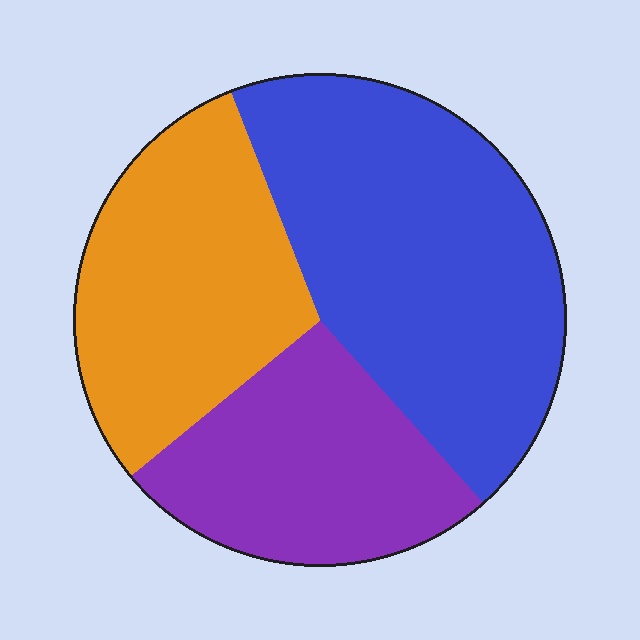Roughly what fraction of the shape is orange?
Orange takes up about one third (1/3) of the shape.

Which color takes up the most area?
Blue, at roughly 45%.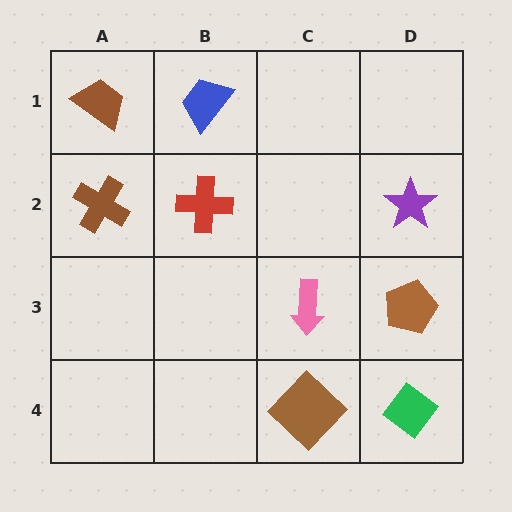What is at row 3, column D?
A brown pentagon.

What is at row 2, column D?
A purple star.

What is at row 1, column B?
A blue trapezoid.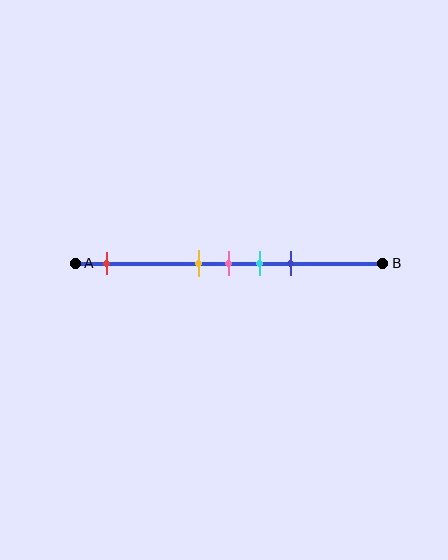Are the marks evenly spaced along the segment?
No, the marks are not evenly spaced.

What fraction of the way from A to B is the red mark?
The red mark is approximately 10% (0.1) of the way from A to B.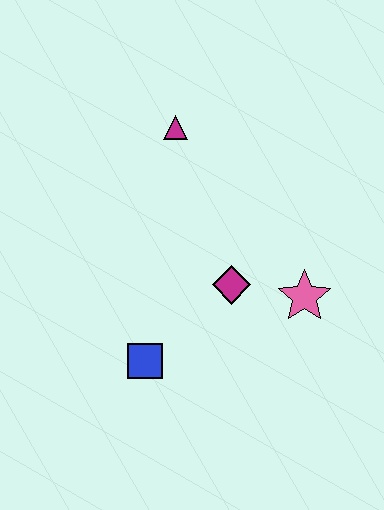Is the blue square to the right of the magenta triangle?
No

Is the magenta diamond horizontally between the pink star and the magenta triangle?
Yes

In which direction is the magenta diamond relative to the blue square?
The magenta diamond is to the right of the blue square.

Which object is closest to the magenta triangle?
The magenta diamond is closest to the magenta triangle.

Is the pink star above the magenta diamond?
No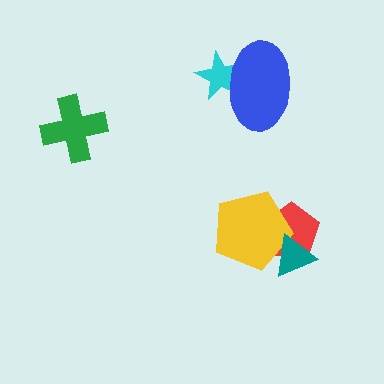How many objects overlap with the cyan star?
1 object overlaps with the cyan star.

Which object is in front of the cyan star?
The blue ellipse is in front of the cyan star.